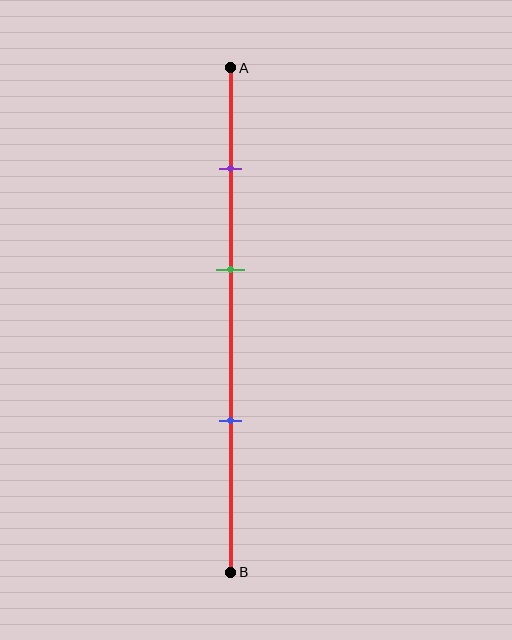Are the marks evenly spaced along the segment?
Yes, the marks are approximately evenly spaced.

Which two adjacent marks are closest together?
The purple and green marks are the closest adjacent pair.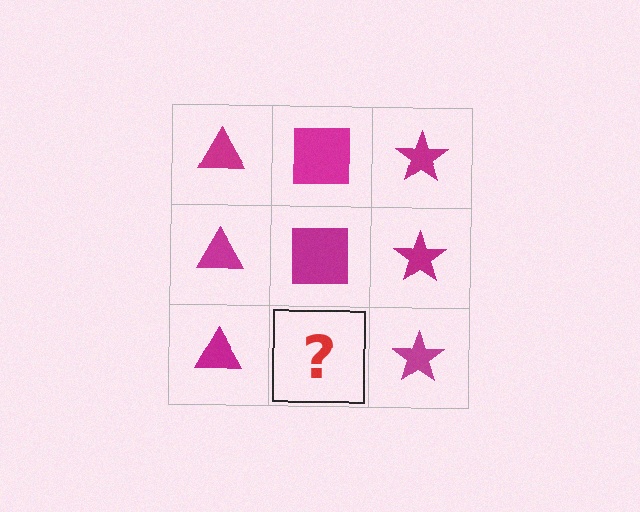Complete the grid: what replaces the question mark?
The question mark should be replaced with a magenta square.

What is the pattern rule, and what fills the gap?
The rule is that each column has a consistent shape. The gap should be filled with a magenta square.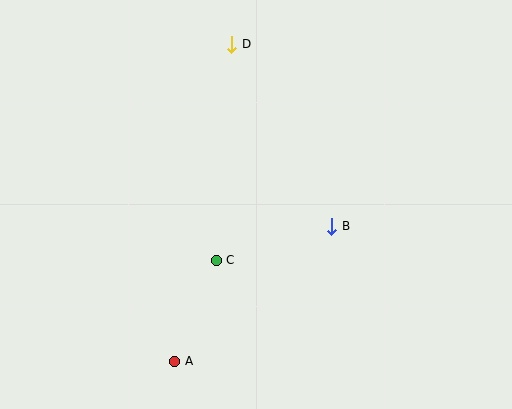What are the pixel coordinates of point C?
Point C is at (216, 260).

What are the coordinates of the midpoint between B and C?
The midpoint between B and C is at (274, 243).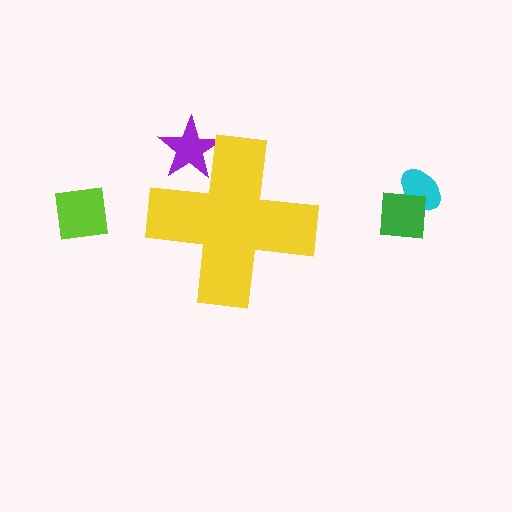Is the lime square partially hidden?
No, the lime square is fully visible.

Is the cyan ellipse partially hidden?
No, the cyan ellipse is fully visible.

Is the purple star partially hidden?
Yes, the purple star is partially hidden behind the yellow cross.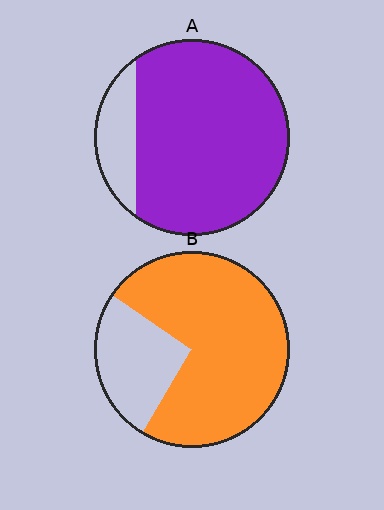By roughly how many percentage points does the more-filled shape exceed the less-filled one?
By roughly 10 percentage points (A over B).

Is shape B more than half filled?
Yes.